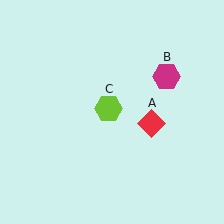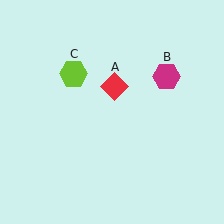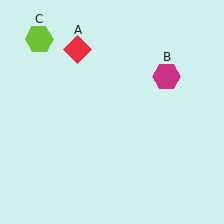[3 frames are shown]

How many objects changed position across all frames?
2 objects changed position: red diamond (object A), lime hexagon (object C).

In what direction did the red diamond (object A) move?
The red diamond (object A) moved up and to the left.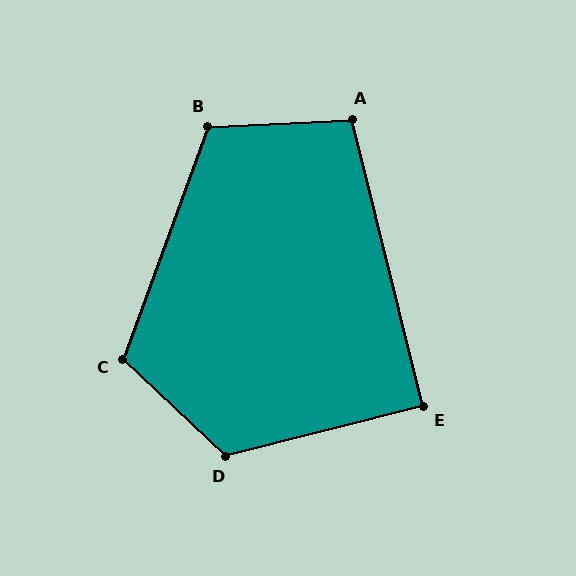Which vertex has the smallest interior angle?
E, at approximately 90 degrees.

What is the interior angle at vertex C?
Approximately 113 degrees (obtuse).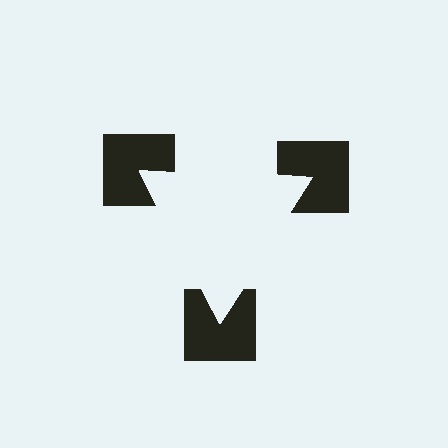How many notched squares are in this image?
There are 3 — one at each vertex of the illusory triangle.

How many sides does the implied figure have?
3 sides.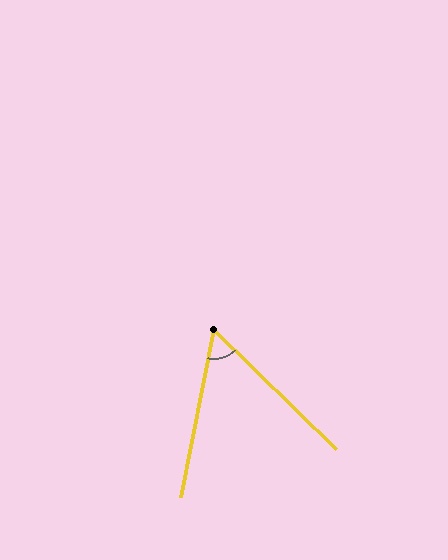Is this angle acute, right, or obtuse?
It is acute.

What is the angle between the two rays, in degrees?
Approximately 57 degrees.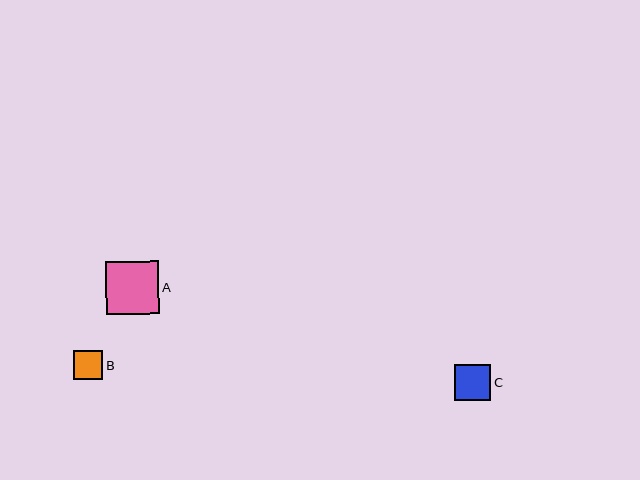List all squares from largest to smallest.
From largest to smallest: A, C, B.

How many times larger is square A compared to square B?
Square A is approximately 1.8 times the size of square B.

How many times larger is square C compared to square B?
Square C is approximately 1.3 times the size of square B.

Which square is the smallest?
Square B is the smallest with a size of approximately 29 pixels.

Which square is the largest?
Square A is the largest with a size of approximately 53 pixels.